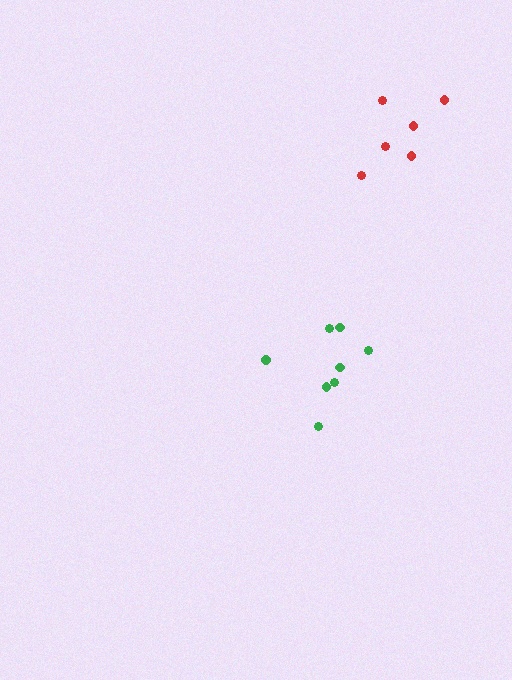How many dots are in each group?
Group 1: 8 dots, Group 2: 6 dots (14 total).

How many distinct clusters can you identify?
There are 2 distinct clusters.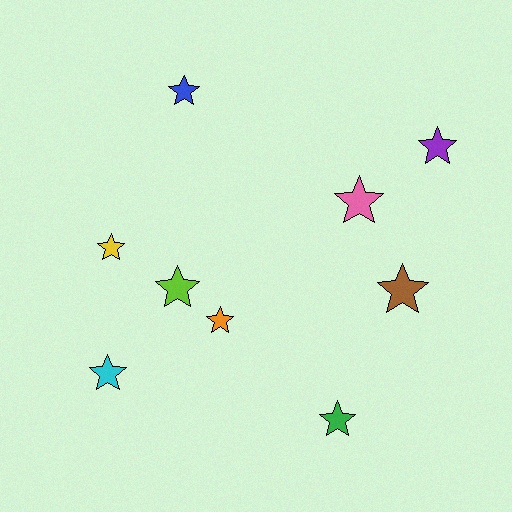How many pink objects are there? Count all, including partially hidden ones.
There is 1 pink object.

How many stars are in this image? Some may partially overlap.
There are 9 stars.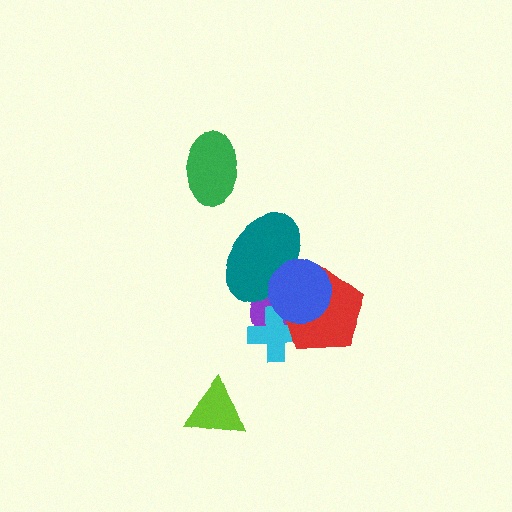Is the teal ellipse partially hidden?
Yes, it is partially covered by another shape.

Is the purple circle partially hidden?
Yes, it is partially covered by another shape.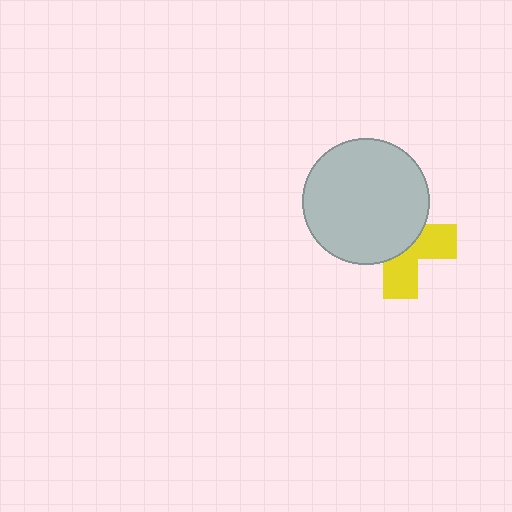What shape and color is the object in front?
The object in front is a light gray circle.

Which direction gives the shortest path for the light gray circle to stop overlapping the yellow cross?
Moving toward the upper-left gives the shortest separation.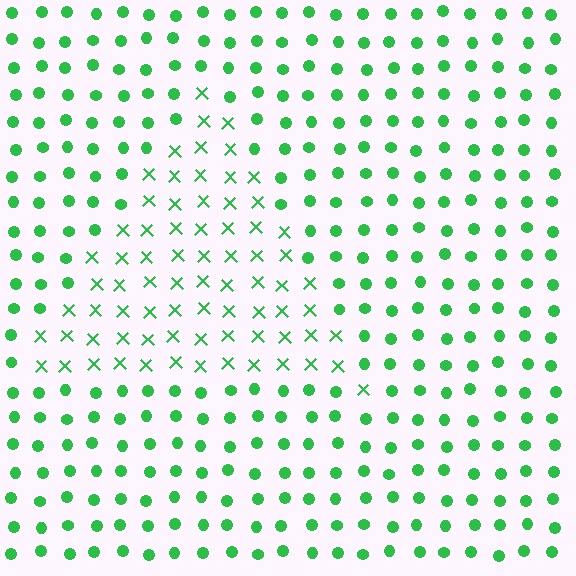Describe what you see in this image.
The image is filled with small green elements arranged in a uniform grid. A triangle-shaped region contains X marks, while the surrounding area contains circles. The boundary is defined purely by the change in element shape.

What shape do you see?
I see a triangle.